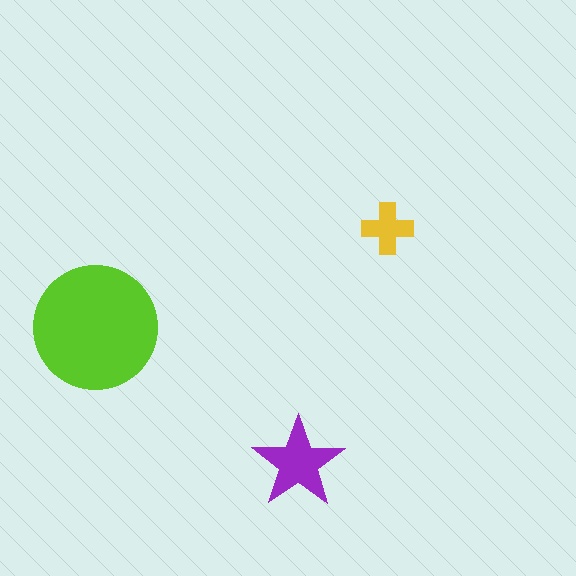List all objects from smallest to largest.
The yellow cross, the purple star, the lime circle.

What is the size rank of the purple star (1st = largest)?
2nd.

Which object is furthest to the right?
The yellow cross is rightmost.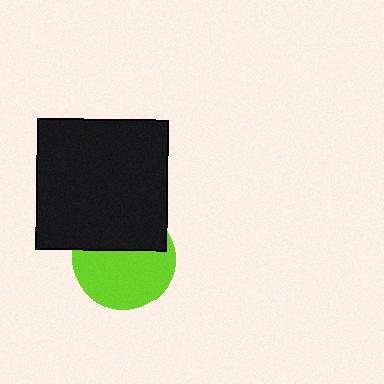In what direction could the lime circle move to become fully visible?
The lime circle could move down. That would shift it out from behind the black square entirely.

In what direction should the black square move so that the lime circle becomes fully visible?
The black square should move up. That is the shortest direction to clear the overlap and leave the lime circle fully visible.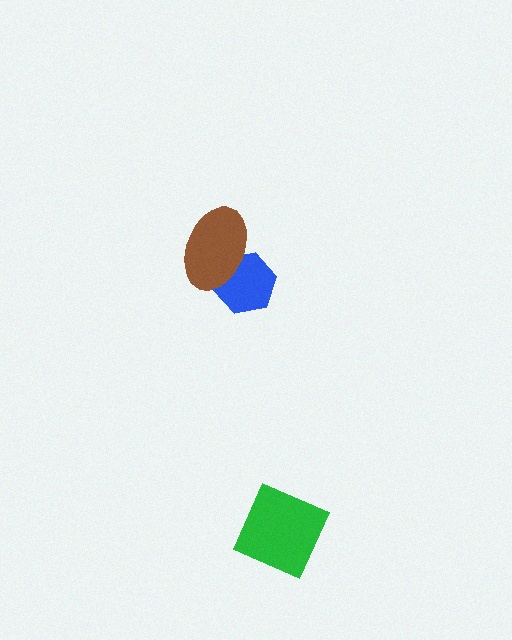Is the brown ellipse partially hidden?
No, no other shape covers it.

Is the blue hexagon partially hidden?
Yes, it is partially covered by another shape.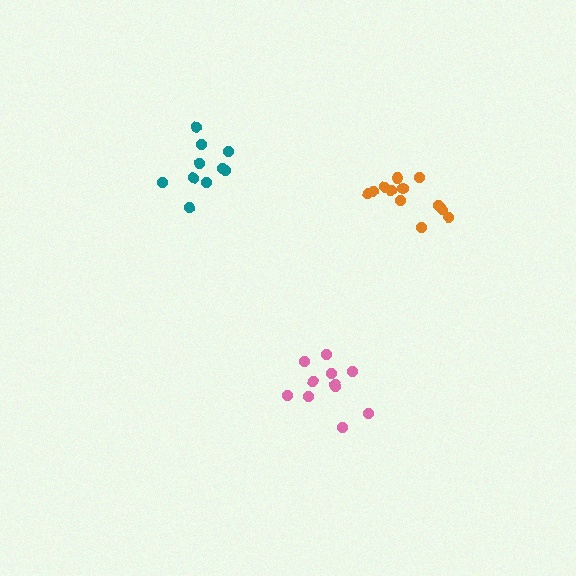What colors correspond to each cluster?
The clusters are colored: teal, orange, pink.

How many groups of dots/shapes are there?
There are 3 groups.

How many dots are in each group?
Group 1: 10 dots, Group 2: 12 dots, Group 3: 11 dots (33 total).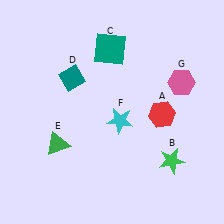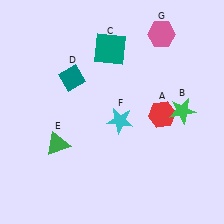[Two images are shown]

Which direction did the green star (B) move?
The green star (B) moved up.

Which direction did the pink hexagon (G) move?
The pink hexagon (G) moved up.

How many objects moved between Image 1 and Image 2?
2 objects moved between the two images.